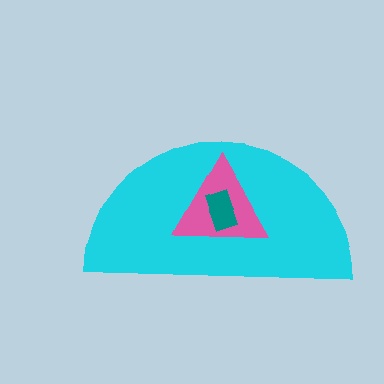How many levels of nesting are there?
3.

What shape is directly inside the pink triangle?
The teal rectangle.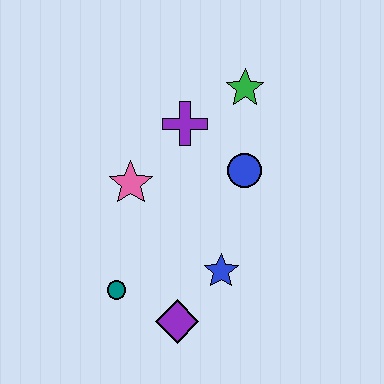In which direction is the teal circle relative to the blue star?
The teal circle is to the left of the blue star.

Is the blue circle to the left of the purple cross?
No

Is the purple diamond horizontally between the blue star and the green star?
No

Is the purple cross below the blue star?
No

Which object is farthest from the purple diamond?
The green star is farthest from the purple diamond.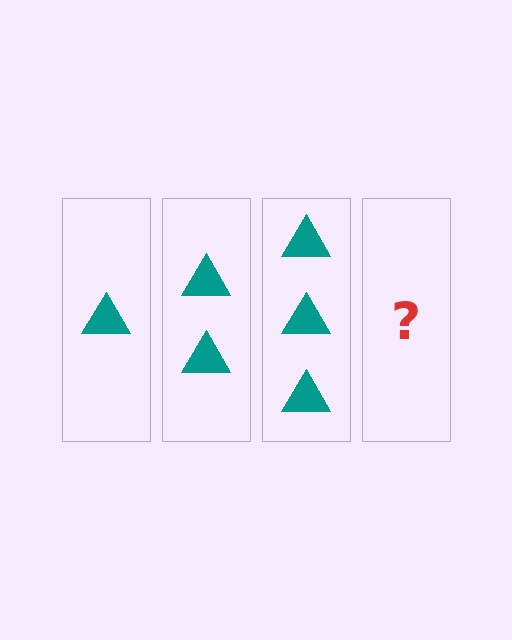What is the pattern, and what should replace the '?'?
The pattern is that each step adds one more triangle. The '?' should be 4 triangles.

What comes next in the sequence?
The next element should be 4 triangles.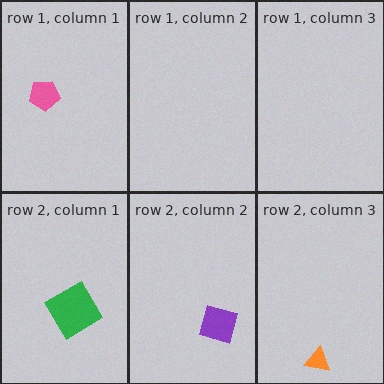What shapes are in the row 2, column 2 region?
The purple diamond.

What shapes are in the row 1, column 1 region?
The pink pentagon.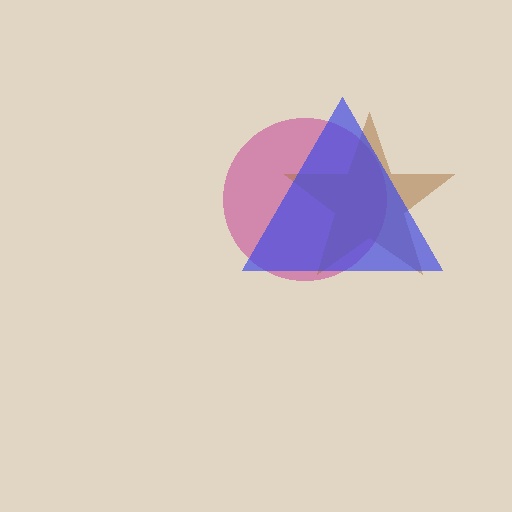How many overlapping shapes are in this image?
There are 3 overlapping shapes in the image.